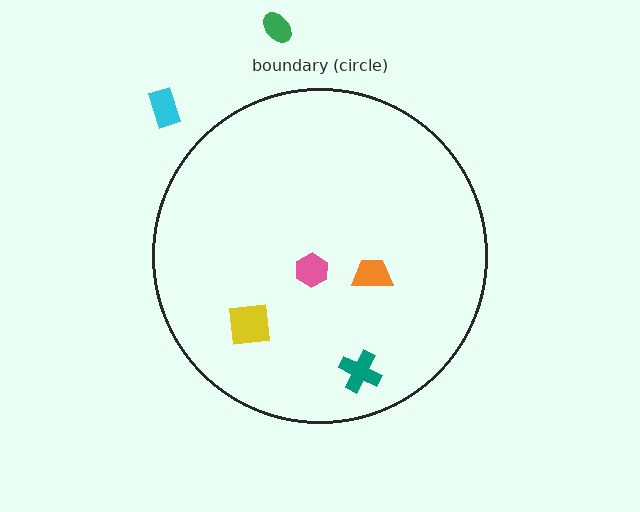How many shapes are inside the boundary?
4 inside, 2 outside.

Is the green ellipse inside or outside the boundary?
Outside.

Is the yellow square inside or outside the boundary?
Inside.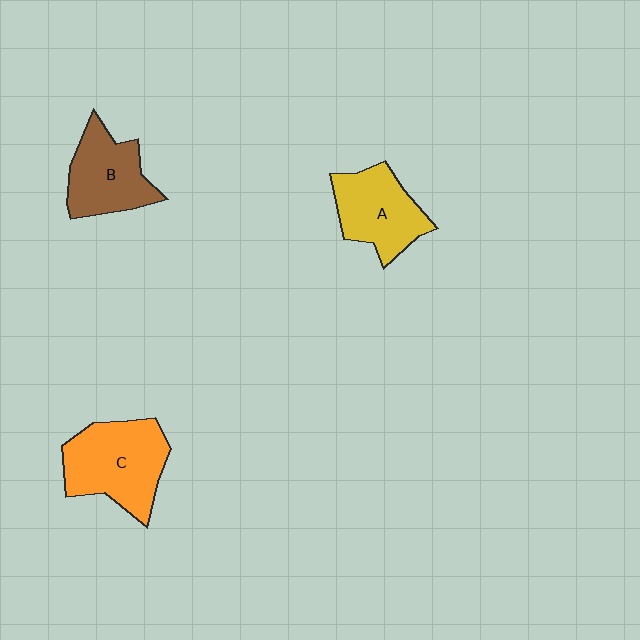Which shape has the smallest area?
Shape B (brown).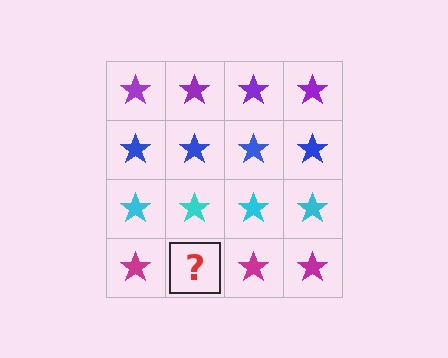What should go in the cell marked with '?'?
The missing cell should contain a magenta star.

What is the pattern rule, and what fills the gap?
The rule is that each row has a consistent color. The gap should be filled with a magenta star.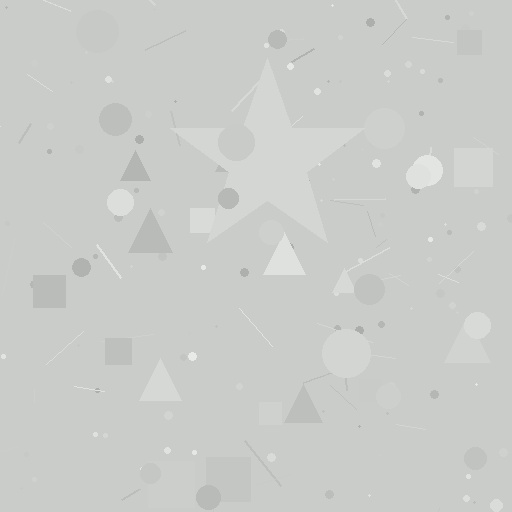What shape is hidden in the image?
A star is hidden in the image.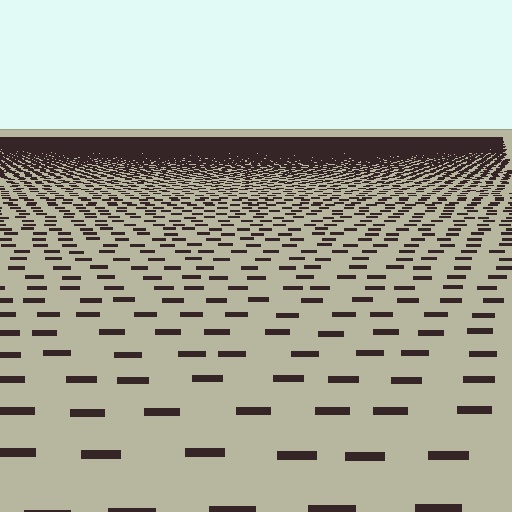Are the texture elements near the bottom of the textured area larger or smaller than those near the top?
Larger. Near the bottom, elements are closer to the viewer and appear at a bigger on-screen size.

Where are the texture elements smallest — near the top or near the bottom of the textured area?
Near the top.